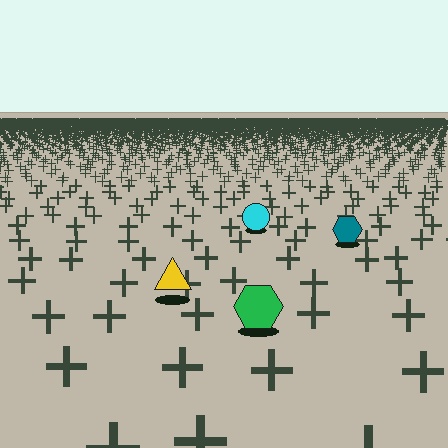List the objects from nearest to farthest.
From nearest to farthest: the green hexagon, the yellow triangle, the teal hexagon, the cyan circle.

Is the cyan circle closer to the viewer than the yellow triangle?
No. The yellow triangle is closer — you can tell from the texture gradient: the ground texture is coarser near it.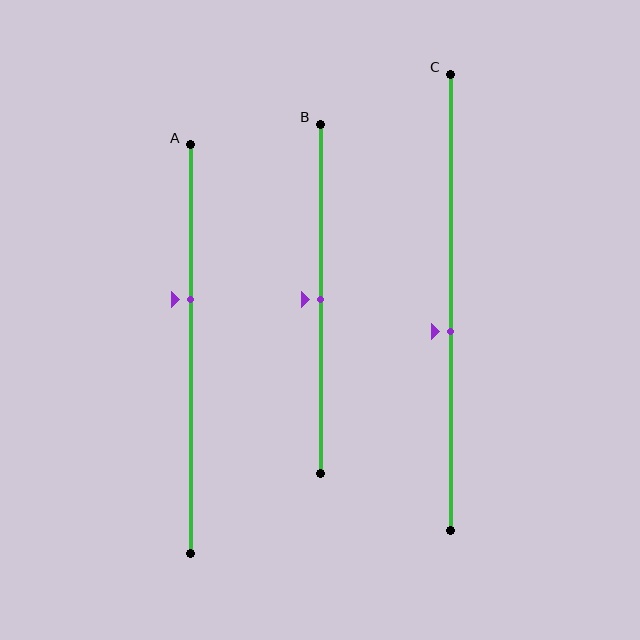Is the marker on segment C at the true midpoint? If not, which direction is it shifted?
No, the marker on segment C is shifted downward by about 6% of the segment length.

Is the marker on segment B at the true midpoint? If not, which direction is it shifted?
Yes, the marker on segment B is at the true midpoint.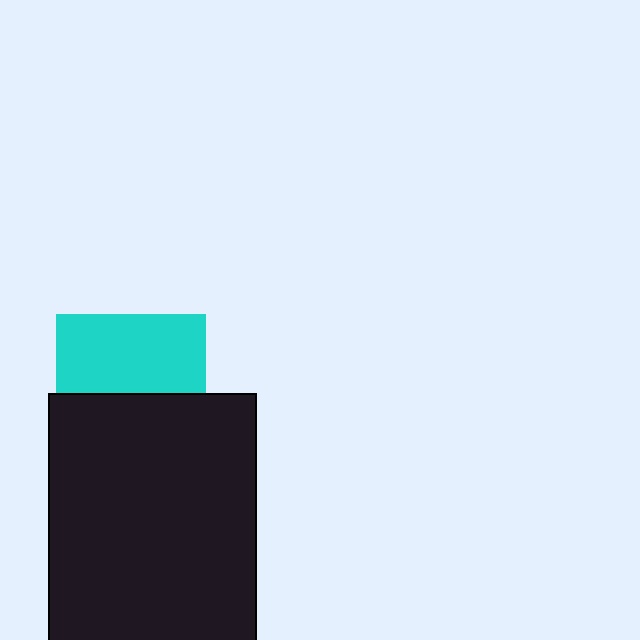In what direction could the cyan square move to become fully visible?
The cyan square could move up. That would shift it out from behind the black rectangle entirely.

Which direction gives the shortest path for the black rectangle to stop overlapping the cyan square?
Moving down gives the shortest separation.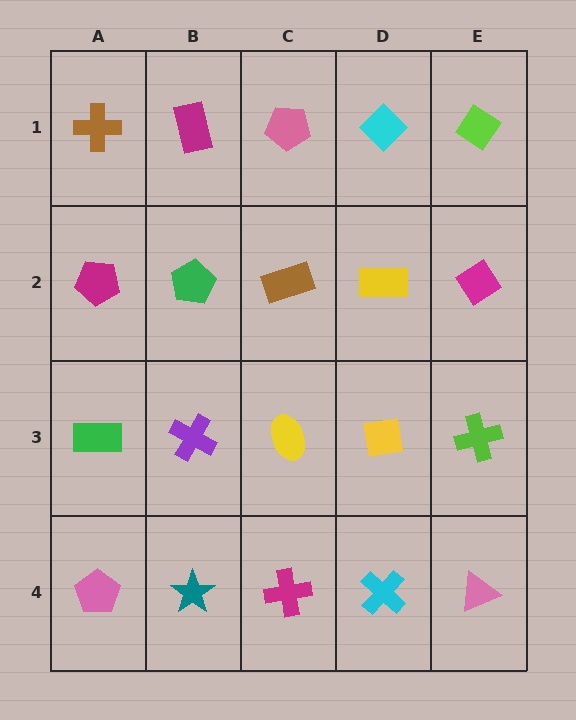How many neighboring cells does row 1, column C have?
3.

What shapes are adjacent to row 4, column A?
A green rectangle (row 3, column A), a teal star (row 4, column B).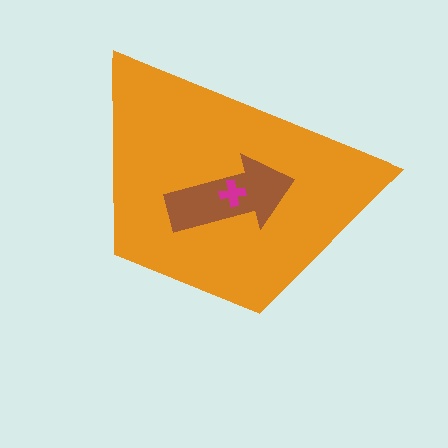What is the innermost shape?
The magenta cross.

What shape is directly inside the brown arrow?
The magenta cross.